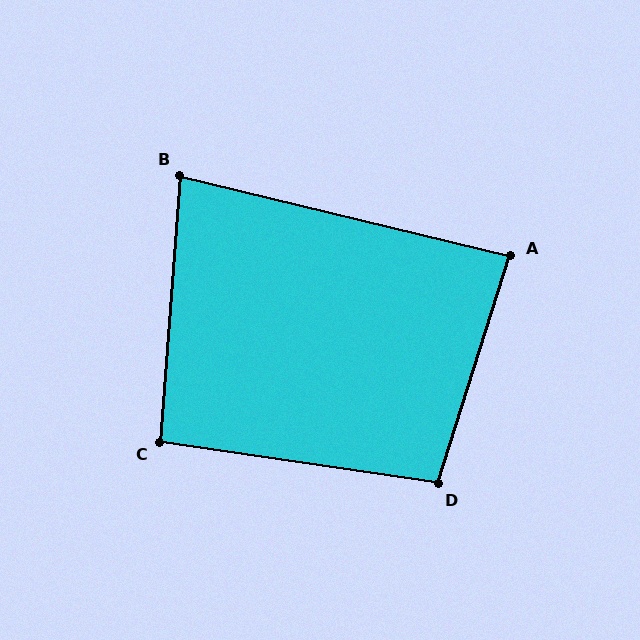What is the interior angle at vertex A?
Approximately 86 degrees (approximately right).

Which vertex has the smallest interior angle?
B, at approximately 81 degrees.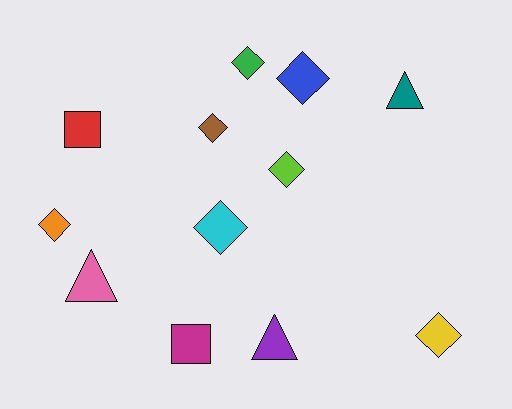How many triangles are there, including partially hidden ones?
There are 3 triangles.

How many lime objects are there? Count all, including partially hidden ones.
There is 1 lime object.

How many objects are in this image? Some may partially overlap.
There are 12 objects.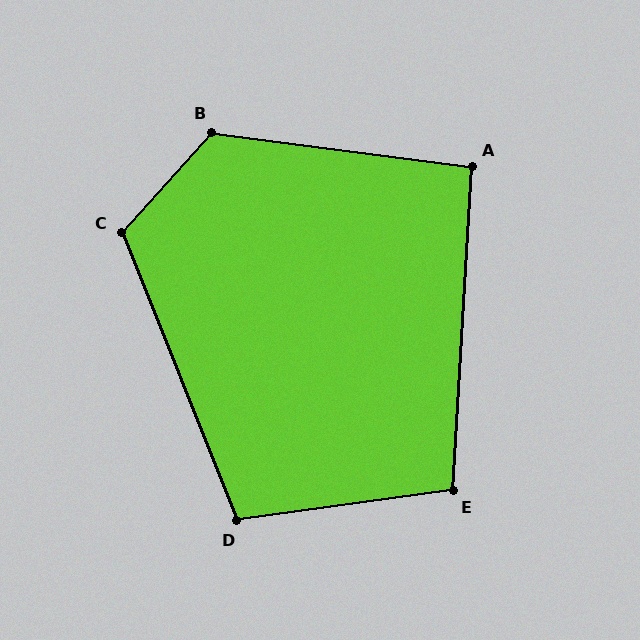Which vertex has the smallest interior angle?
A, at approximately 94 degrees.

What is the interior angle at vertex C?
Approximately 116 degrees (obtuse).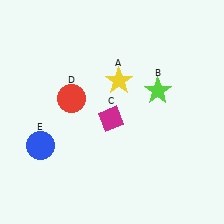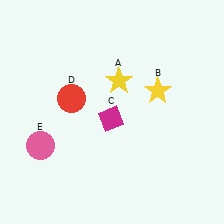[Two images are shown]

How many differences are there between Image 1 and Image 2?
There are 2 differences between the two images.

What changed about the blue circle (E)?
In Image 1, E is blue. In Image 2, it changed to pink.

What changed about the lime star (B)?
In Image 1, B is lime. In Image 2, it changed to yellow.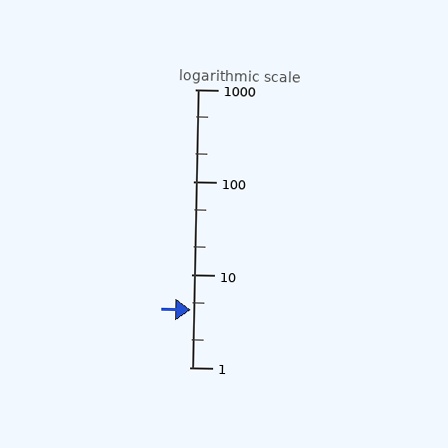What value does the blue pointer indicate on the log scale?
The pointer indicates approximately 4.2.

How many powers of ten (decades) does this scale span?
The scale spans 3 decades, from 1 to 1000.